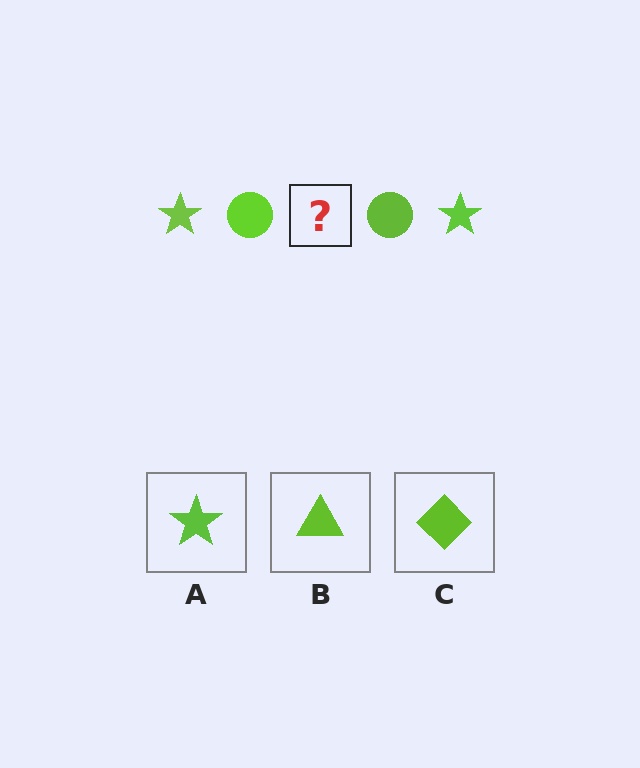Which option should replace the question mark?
Option A.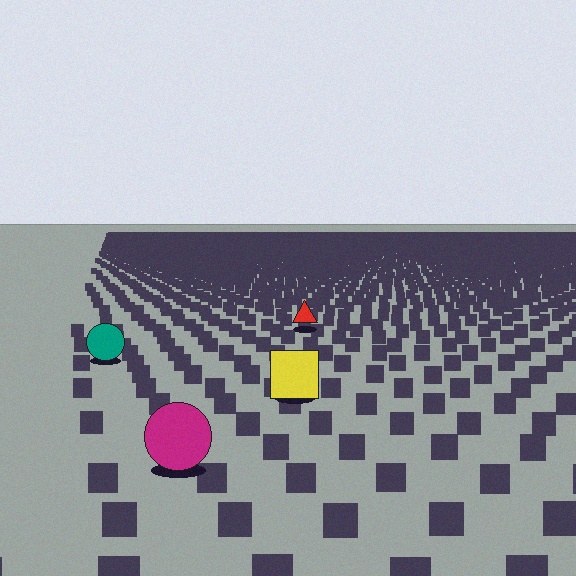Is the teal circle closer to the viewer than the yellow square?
No. The yellow square is closer — you can tell from the texture gradient: the ground texture is coarser near it.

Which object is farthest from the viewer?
The red triangle is farthest from the viewer. It appears smaller and the ground texture around it is denser.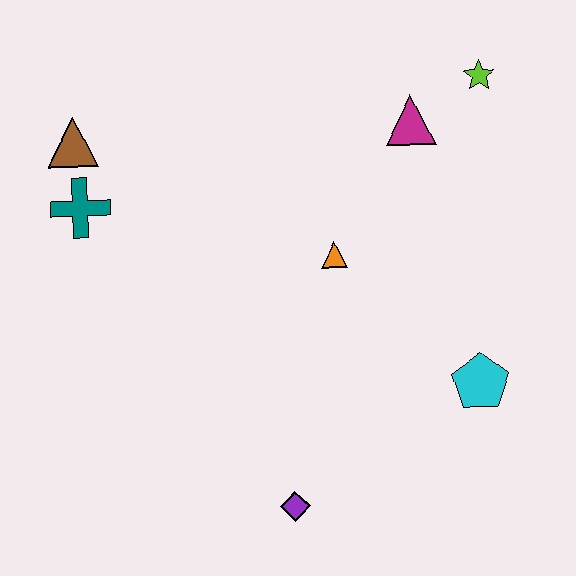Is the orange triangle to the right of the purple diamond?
Yes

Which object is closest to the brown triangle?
The teal cross is closest to the brown triangle.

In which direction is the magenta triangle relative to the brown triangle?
The magenta triangle is to the right of the brown triangle.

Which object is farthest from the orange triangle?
The brown triangle is farthest from the orange triangle.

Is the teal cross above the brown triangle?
No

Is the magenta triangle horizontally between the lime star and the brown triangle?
Yes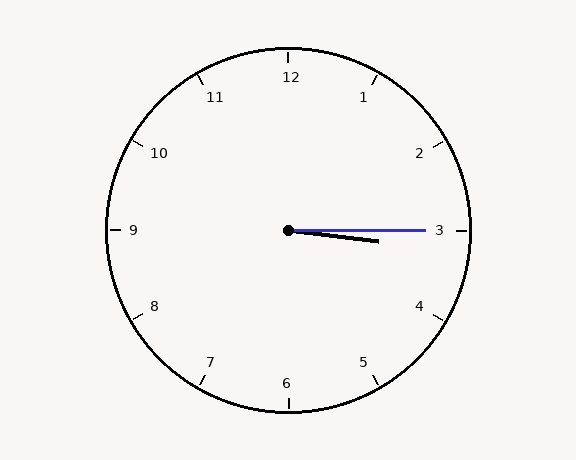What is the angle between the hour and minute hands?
Approximately 8 degrees.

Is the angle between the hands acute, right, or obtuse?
It is acute.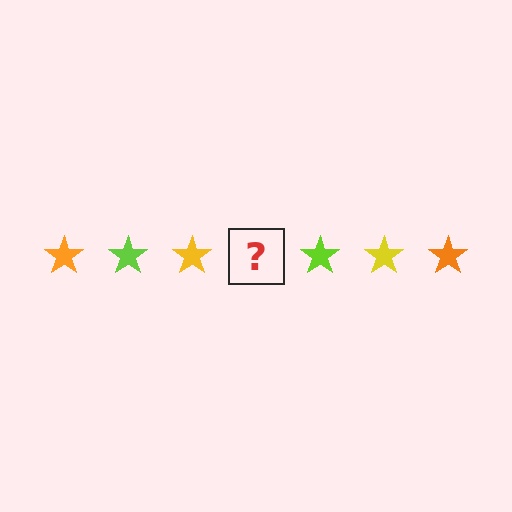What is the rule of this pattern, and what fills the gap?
The rule is that the pattern cycles through orange, lime, yellow stars. The gap should be filled with an orange star.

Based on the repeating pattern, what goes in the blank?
The blank should be an orange star.